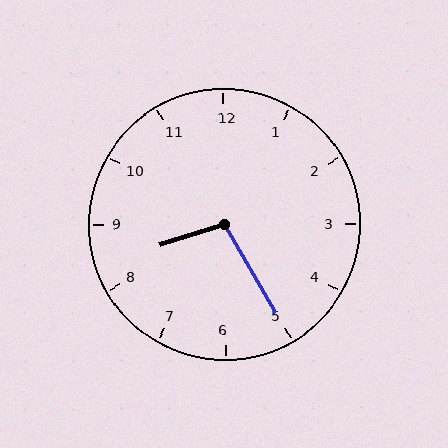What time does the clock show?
8:25.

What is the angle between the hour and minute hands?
Approximately 102 degrees.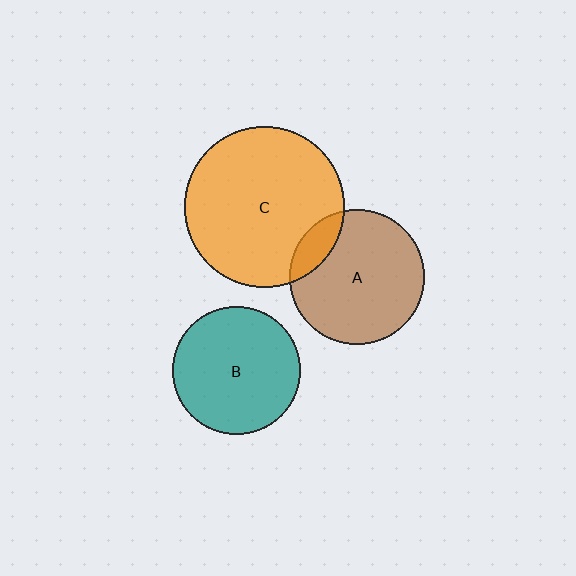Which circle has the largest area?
Circle C (orange).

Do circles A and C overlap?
Yes.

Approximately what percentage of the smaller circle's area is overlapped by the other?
Approximately 15%.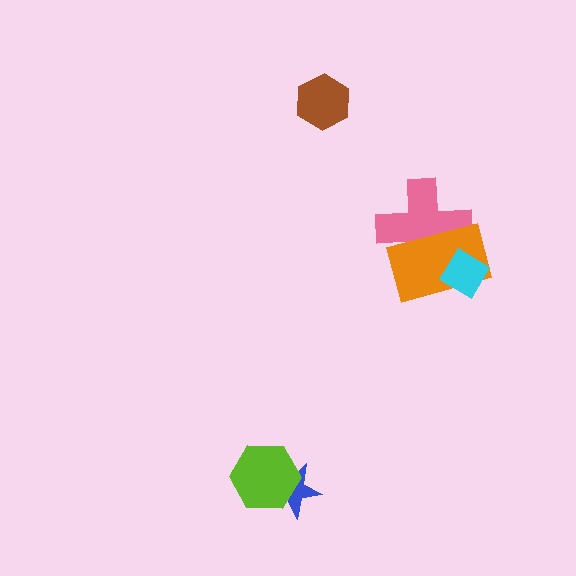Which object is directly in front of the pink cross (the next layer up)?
The orange rectangle is directly in front of the pink cross.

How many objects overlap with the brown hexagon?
0 objects overlap with the brown hexagon.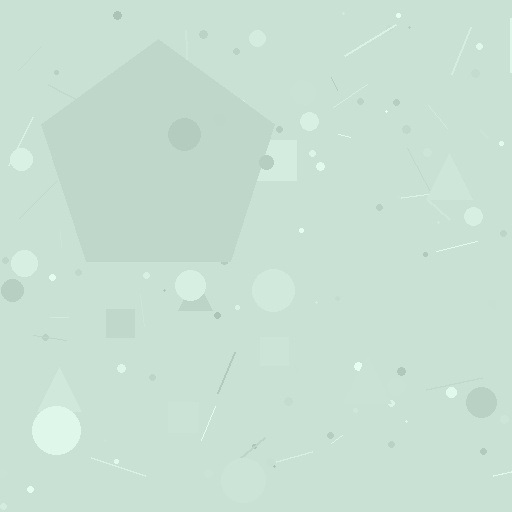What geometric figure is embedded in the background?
A pentagon is embedded in the background.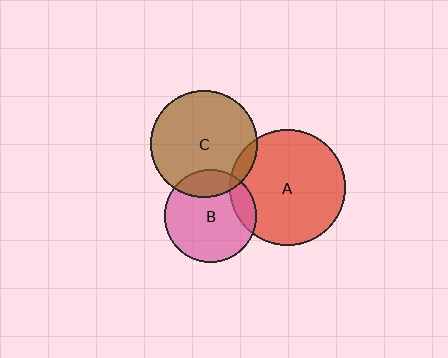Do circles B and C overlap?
Yes.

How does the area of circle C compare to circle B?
Approximately 1.3 times.